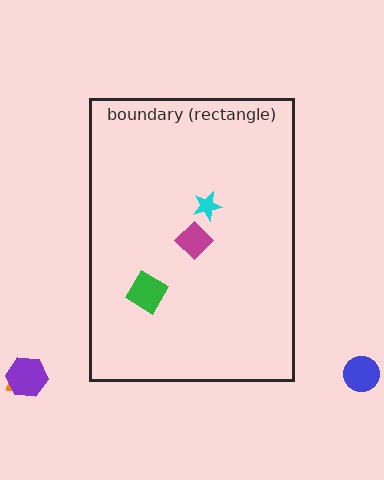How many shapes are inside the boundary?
3 inside, 3 outside.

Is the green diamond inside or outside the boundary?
Inside.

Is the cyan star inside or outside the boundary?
Inside.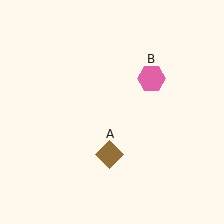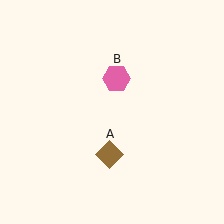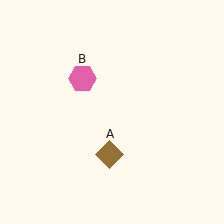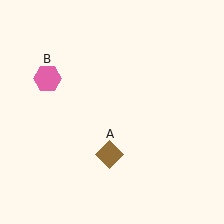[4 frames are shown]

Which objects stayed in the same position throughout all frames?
Brown diamond (object A) remained stationary.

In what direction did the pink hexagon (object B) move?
The pink hexagon (object B) moved left.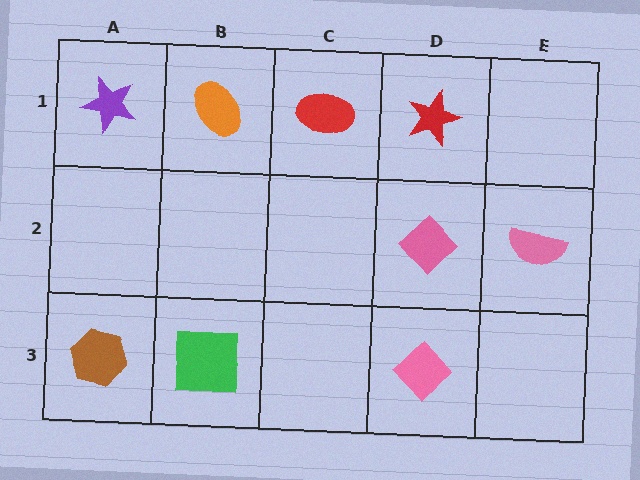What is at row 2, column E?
A pink semicircle.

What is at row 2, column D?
A pink diamond.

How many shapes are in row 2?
2 shapes.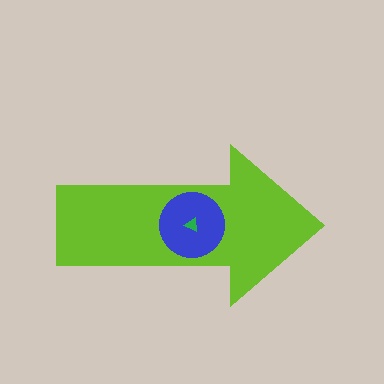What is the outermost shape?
The lime arrow.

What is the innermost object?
The green triangle.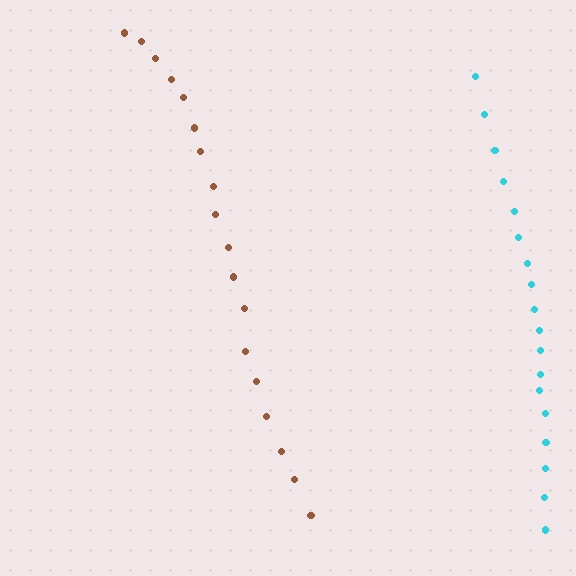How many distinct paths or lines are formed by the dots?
There are 2 distinct paths.